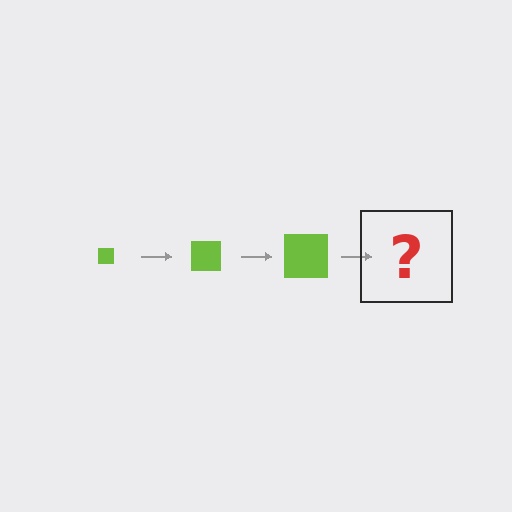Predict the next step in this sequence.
The next step is a lime square, larger than the previous one.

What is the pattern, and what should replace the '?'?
The pattern is that the square gets progressively larger each step. The '?' should be a lime square, larger than the previous one.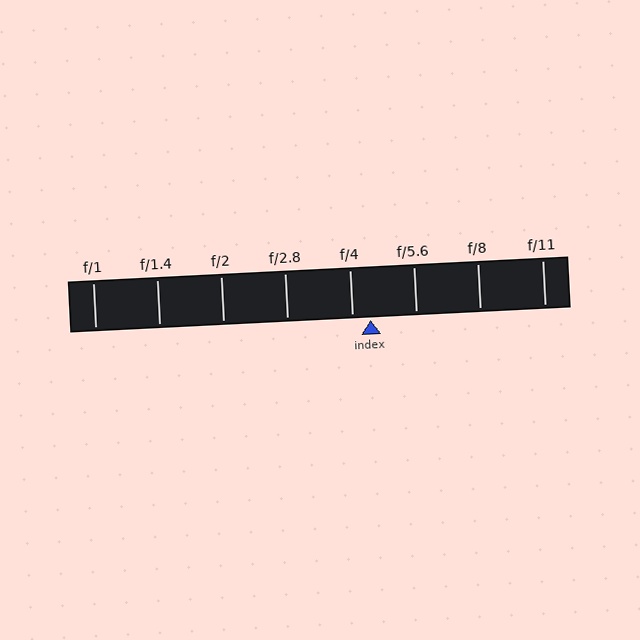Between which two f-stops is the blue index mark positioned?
The index mark is between f/4 and f/5.6.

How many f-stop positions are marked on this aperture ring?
There are 8 f-stop positions marked.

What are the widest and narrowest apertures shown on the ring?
The widest aperture shown is f/1 and the narrowest is f/11.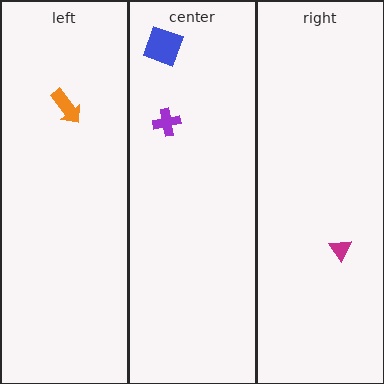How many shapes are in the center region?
2.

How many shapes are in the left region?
1.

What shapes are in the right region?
The magenta triangle.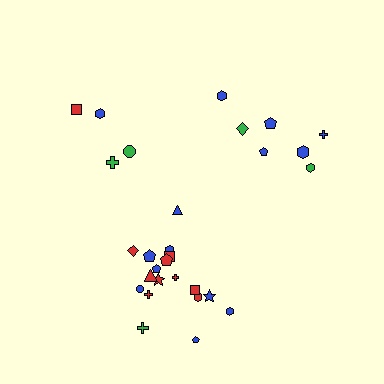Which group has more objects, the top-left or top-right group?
The top-right group.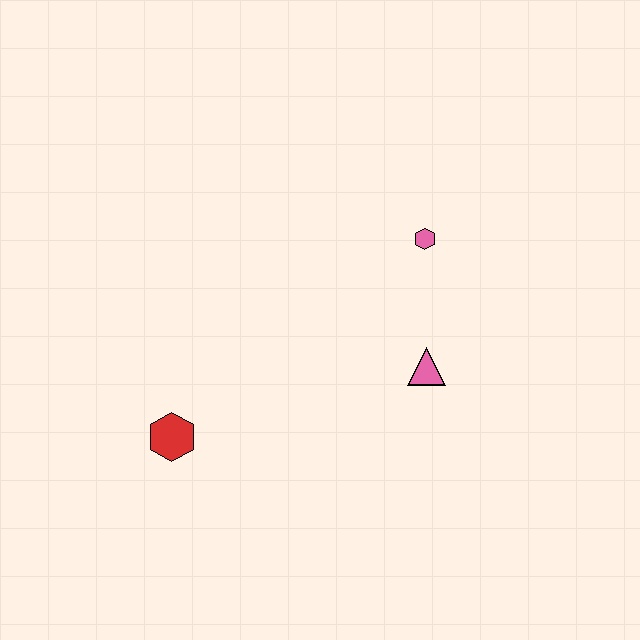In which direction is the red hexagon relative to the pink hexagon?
The red hexagon is to the left of the pink hexagon.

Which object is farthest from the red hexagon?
The pink hexagon is farthest from the red hexagon.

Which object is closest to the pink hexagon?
The pink triangle is closest to the pink hexagon.